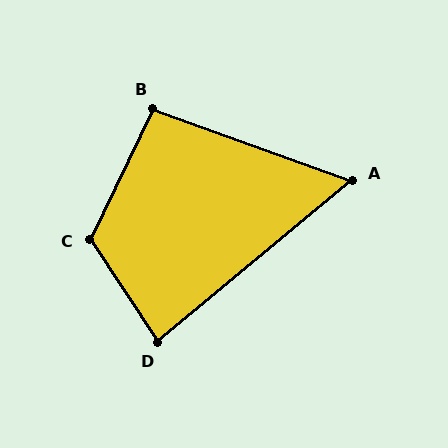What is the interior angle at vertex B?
Approximately 96 degrees (obtuse).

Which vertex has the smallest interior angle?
A, at approximately 59 degrees.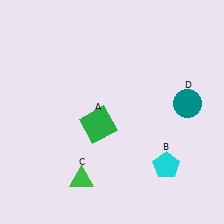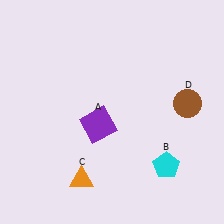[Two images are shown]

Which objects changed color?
A changed from green to purple. C changed from green to orange. D changed from teal to brown.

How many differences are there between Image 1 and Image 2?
There are 3 differences between the two images.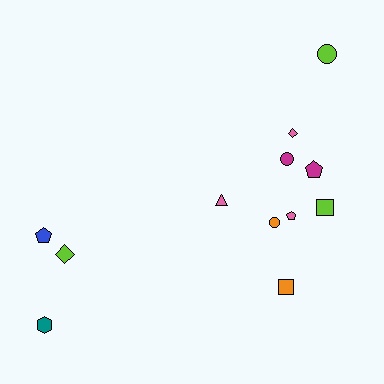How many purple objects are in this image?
There are no purple objects.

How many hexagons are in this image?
There is 1 hexagon.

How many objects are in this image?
There are 12 objects.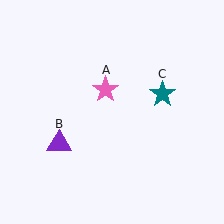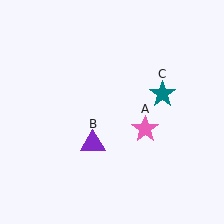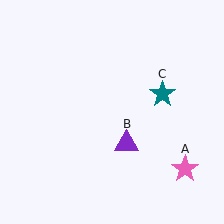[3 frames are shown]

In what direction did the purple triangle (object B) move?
The purple triangle (object B) moved right.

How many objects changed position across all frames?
2 objects changed position: pink star (object A), purple triangle (object B).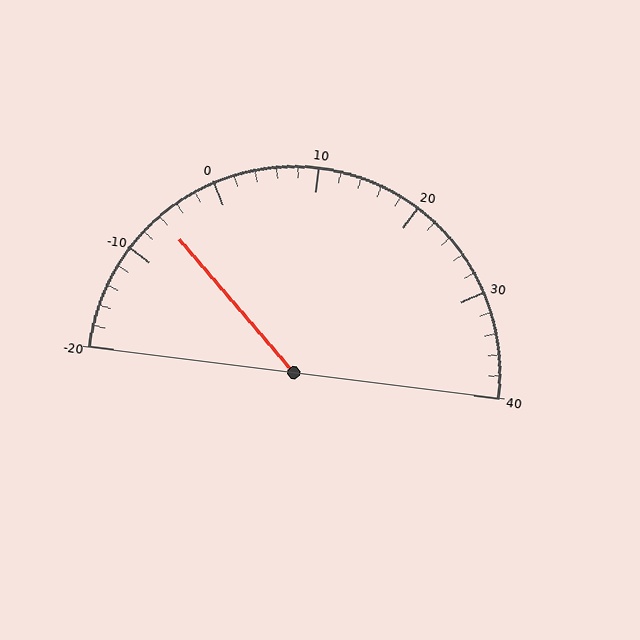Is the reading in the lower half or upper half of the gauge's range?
The reading is in the lower half of the range (-20 to 40).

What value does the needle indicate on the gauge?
The needle indicates approximately -6.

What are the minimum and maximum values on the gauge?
The gauge ranges from -20 to 40.